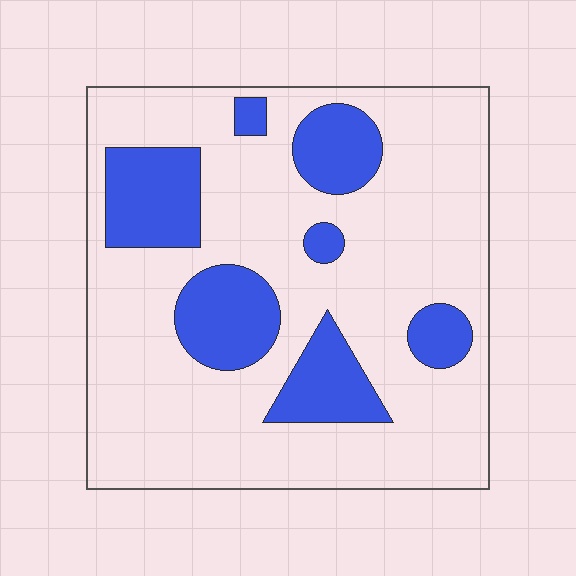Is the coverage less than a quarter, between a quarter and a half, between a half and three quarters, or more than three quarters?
Less than a quarter.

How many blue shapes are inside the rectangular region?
7.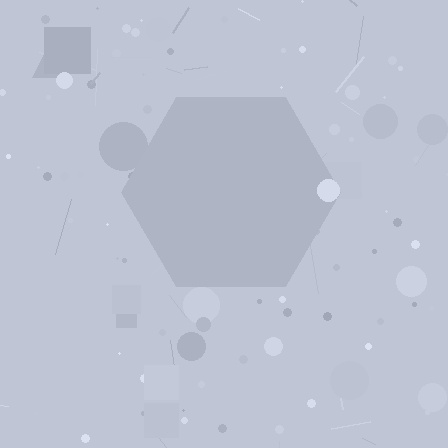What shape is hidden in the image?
A hexagon is hidden in the image.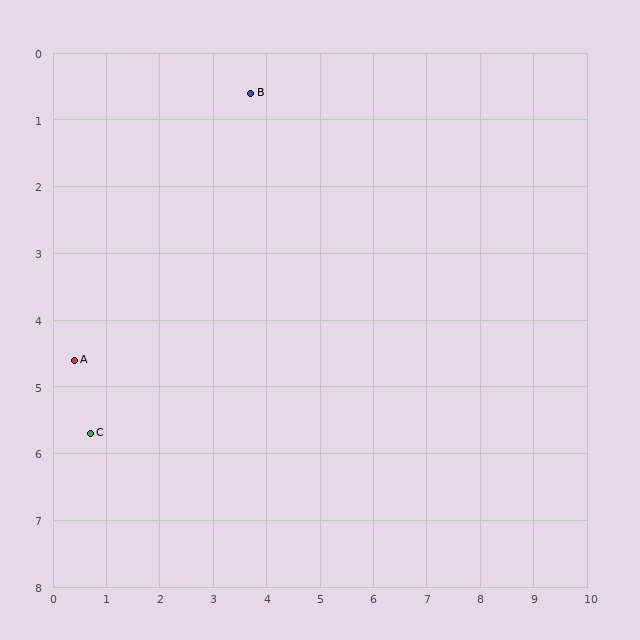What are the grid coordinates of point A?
Point A is at approximately (0.4, 4.6).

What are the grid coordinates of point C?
Point C is at approximately (0.7, 5.7).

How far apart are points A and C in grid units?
Points A and C are about 1.1 grid units apart.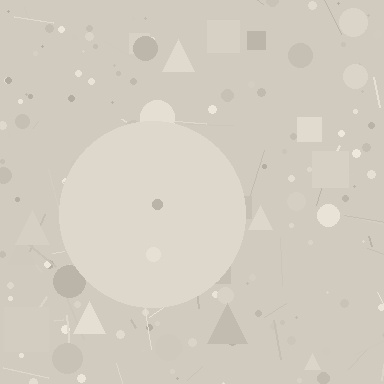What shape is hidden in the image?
A circle is hidden in the image.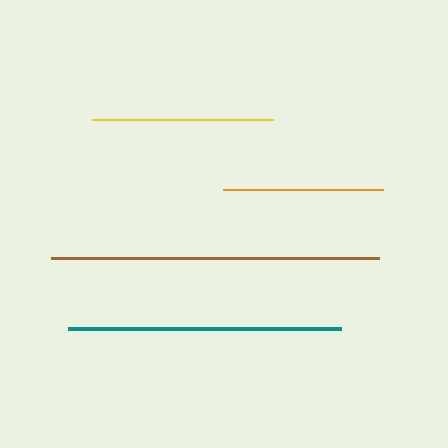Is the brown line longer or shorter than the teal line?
The brown line is longer than the teal line.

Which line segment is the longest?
The brown line is the longest at approximately 328 pixels.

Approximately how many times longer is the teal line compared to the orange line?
The teal line is approximately 1.7 times the length of the orange line.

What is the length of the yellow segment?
The yellow segment is approximately 181 pixels long.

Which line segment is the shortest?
The orange line is the shortest at approximately 160 pixels.